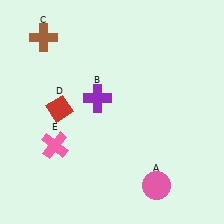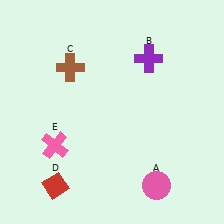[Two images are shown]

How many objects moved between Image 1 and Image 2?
3 objects moved between the two images.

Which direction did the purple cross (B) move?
The purple cross (B) moved right.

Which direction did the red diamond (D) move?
The red diamond (D) moved down.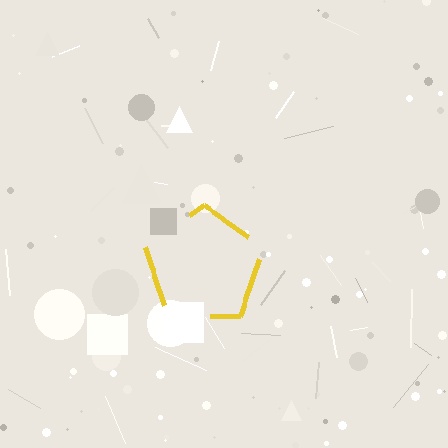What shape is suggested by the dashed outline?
The dashed outline suggests a pentagon.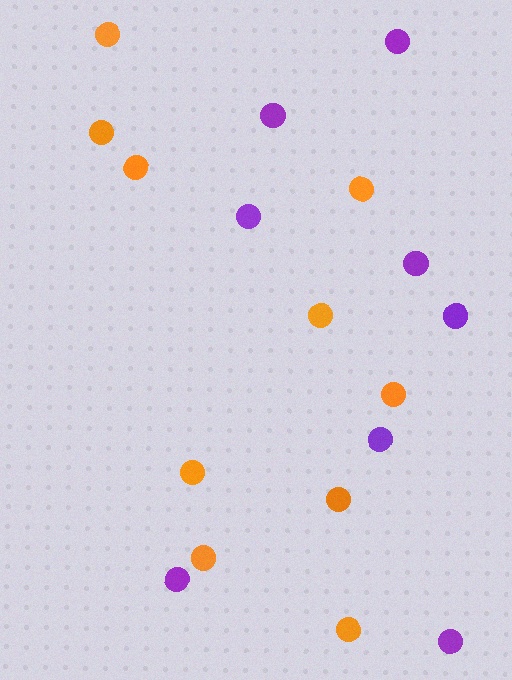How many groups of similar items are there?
There are 2 groups: one group of orange circles (10) and one group of purple circles (8).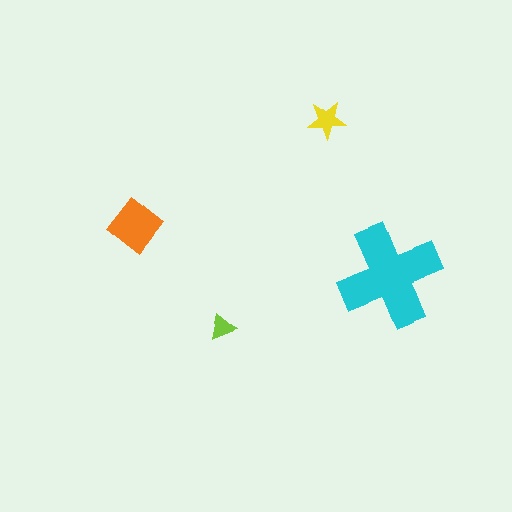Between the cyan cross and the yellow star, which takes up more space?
The cyan cross.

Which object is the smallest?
The lime triangle.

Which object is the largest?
The cyan cross.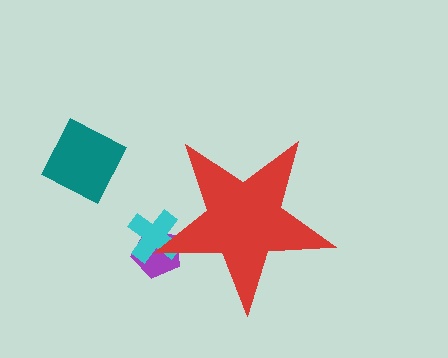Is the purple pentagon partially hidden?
Yes, the purple pentagon is partially hidden behind the red star.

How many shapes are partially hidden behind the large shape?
2 shapes are partially hidden.